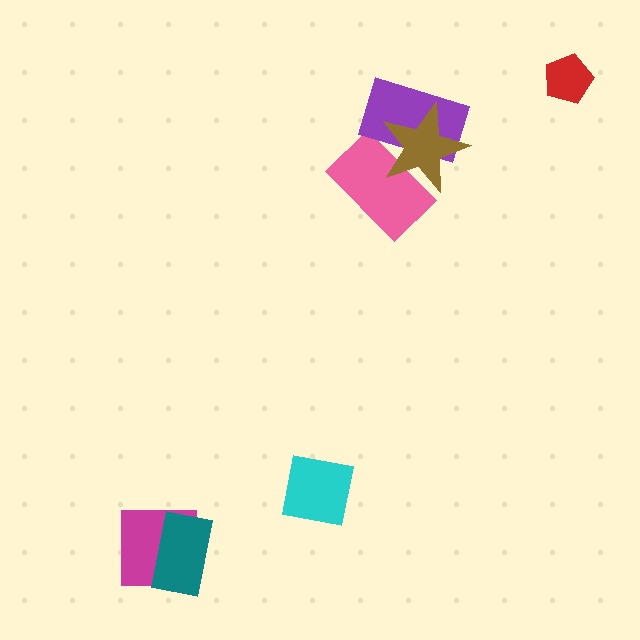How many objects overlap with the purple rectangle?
2 objects overlap with the purple rectangle.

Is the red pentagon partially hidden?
No, no other shape covers it.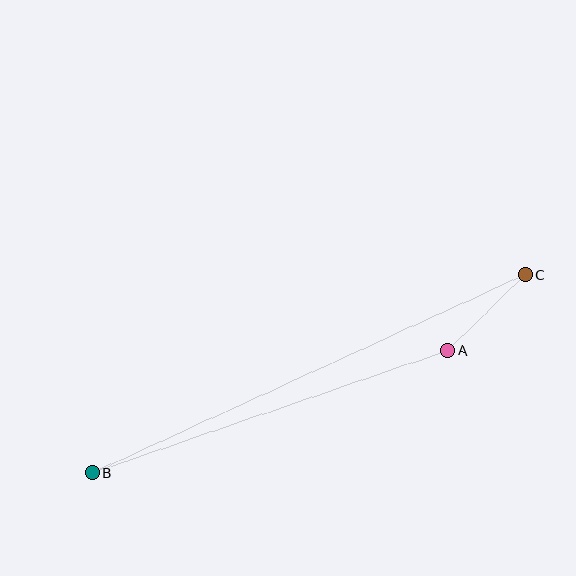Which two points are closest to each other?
Points A and C are closest to each other.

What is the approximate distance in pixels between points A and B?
The distance between A and B is approximately 375 pixels.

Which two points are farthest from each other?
Points B and C are farthest from each other.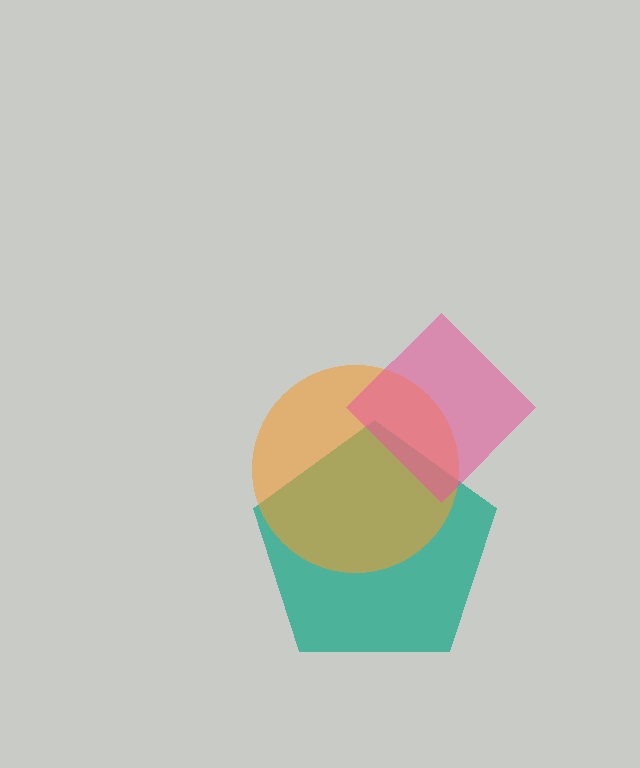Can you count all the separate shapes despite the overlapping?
Yes, there are 3 separate shapes.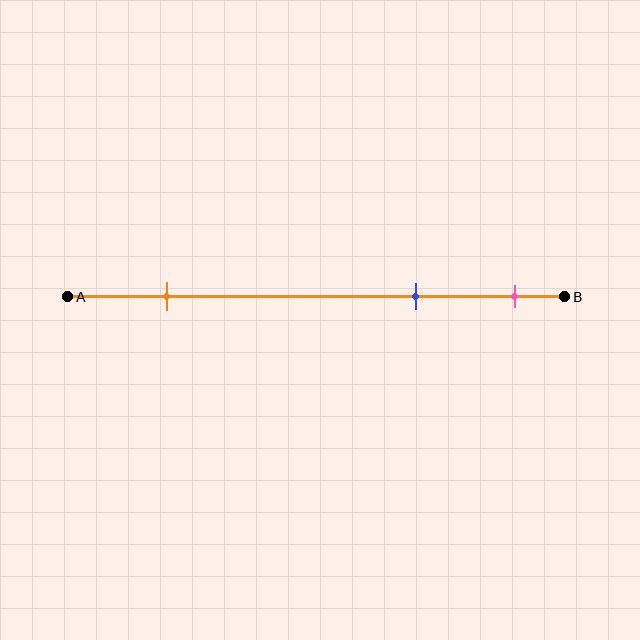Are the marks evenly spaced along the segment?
No, the marks are not evenly spaced.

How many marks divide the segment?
There are 3 marks dividing the segment.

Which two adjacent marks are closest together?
The blue and pink marks are the closest adjacent pair.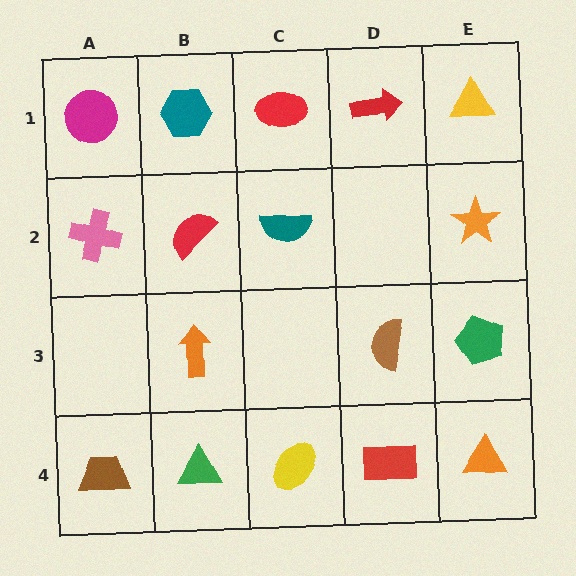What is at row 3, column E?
A green pentagon.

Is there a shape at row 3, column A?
No, that cell is empty.